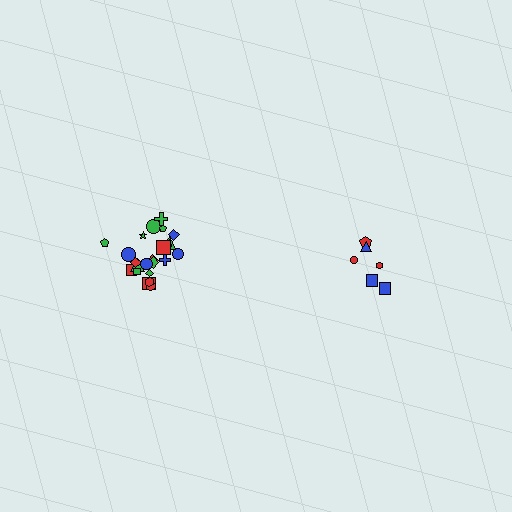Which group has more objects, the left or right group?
The left group.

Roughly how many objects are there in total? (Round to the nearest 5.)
Roughly 30 objects in total.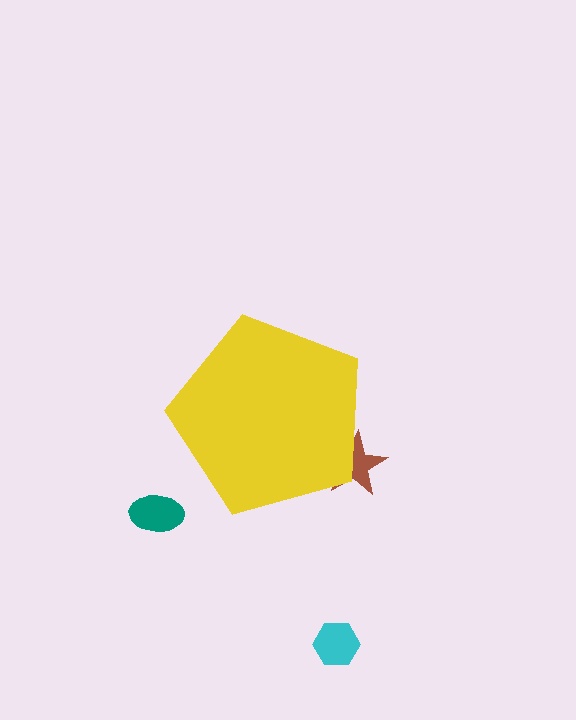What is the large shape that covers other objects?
A yellow pentagon.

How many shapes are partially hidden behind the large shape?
1 shape is partially hidden.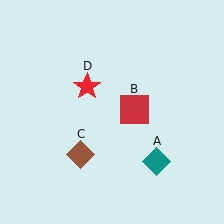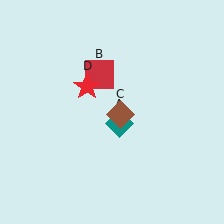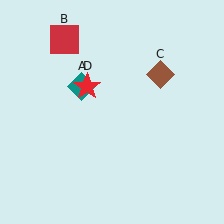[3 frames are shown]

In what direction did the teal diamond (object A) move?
The teal diamond (object A) moved up and to the left.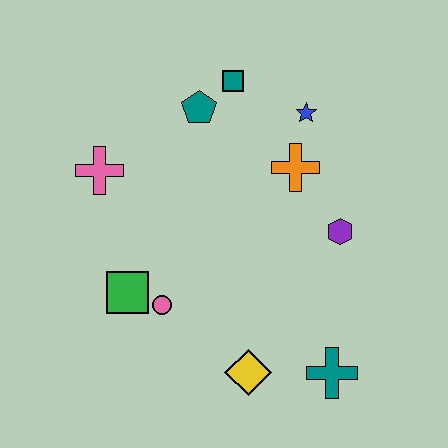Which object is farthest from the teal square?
The teal cross is farthest from the teal square.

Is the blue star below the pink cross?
No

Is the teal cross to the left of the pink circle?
No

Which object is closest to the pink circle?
The green square is closest to the pink circle.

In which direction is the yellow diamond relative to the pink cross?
The yellow diamond is below the pink cross.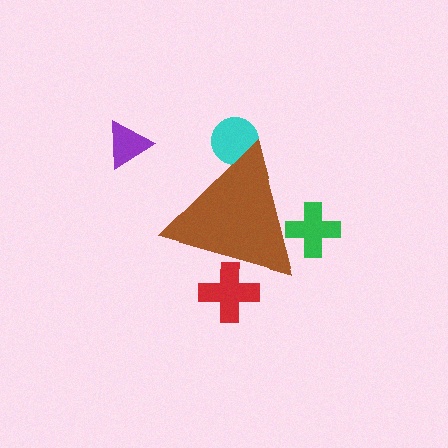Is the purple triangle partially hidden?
No, the purple triangle is fully visible.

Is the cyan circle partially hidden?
Yes, the cyan circle is partially hidden behind the brown triangle.